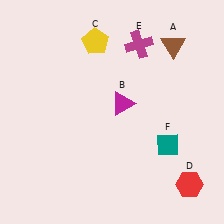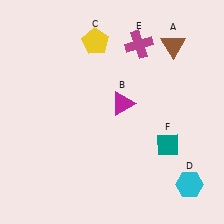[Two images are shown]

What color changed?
The hexagon (D) changed from red in Image 1 to cyan in Image 2.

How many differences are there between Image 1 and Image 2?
There is 1 difference between the two images.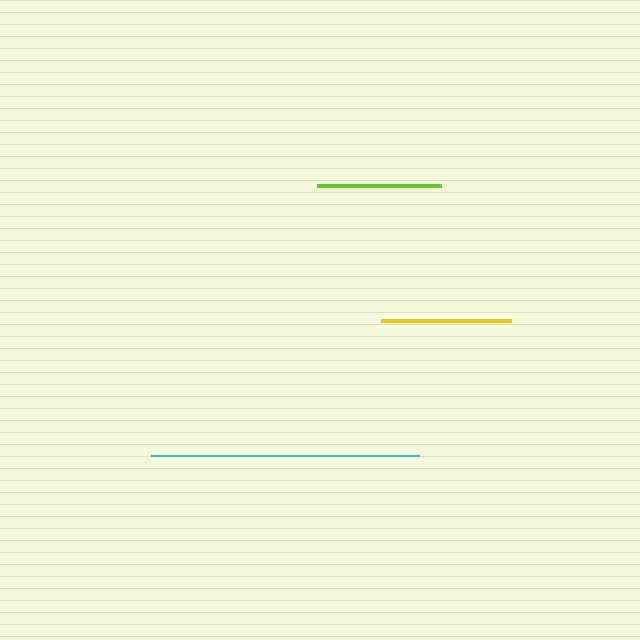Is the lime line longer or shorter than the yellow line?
The yellow line is longer than the lime line.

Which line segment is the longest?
The cyan line is the longest at approximately 267 pixels.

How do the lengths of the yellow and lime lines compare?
The yellow and lime lines are approximately the same length.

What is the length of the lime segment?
The lime segment is approximately 124 pixels long.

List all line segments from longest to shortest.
From longest to shortest: cyan, yellow, lime.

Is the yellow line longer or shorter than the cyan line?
The cyan line is longer than the yellow line.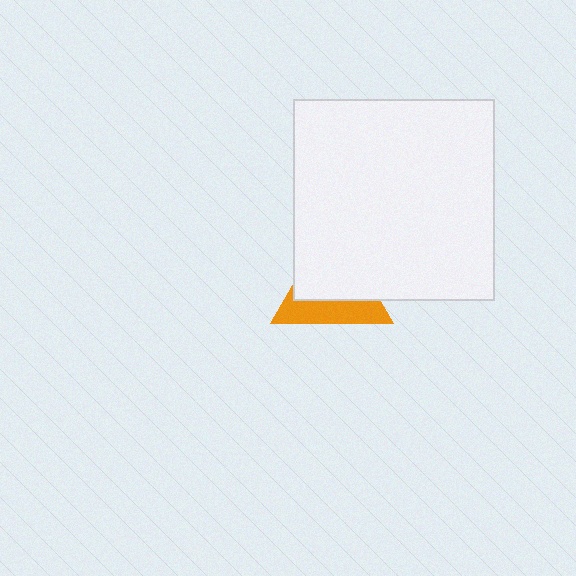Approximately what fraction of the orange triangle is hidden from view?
Roughly 61% of the orange triangle is hidden behind the white square.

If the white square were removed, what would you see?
You would see the complete orange triangle.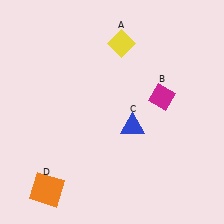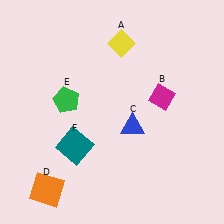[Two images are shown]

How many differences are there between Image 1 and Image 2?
There are 2 differences between the two images.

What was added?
A green pentagon (E), a teal square (F) were added in Image 2.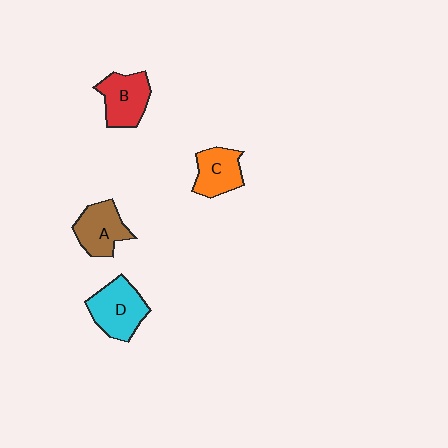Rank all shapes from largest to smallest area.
From largest to smallest: D (cyan), B (red), A (brown), C (orange).